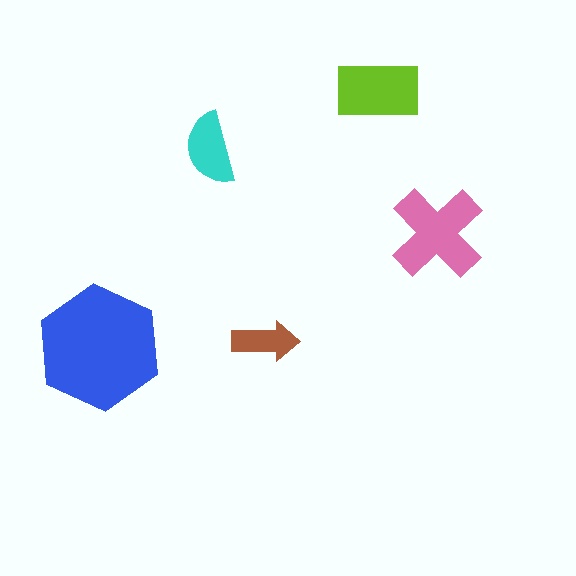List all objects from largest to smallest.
The blue hexagon, the pink cross, the lime rectangle, the cyan semicircle, the brown arrow.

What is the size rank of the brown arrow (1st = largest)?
5th.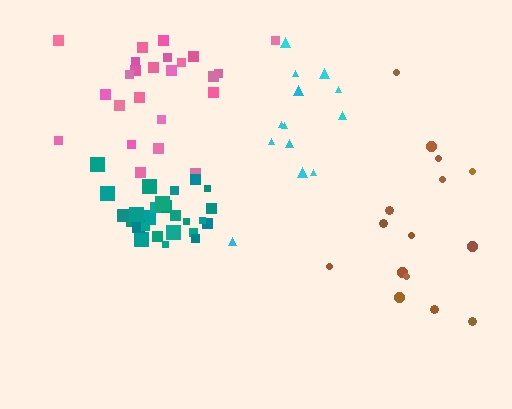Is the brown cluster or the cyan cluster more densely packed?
Cyan.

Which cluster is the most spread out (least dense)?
Brown.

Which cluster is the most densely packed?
Teal.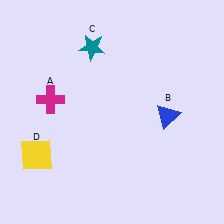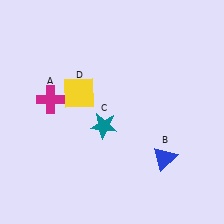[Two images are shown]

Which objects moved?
The objects that moved are: the blue triangle (B), the teal star (C), the yellow square (D).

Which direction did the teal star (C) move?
The teal star (C) moved down.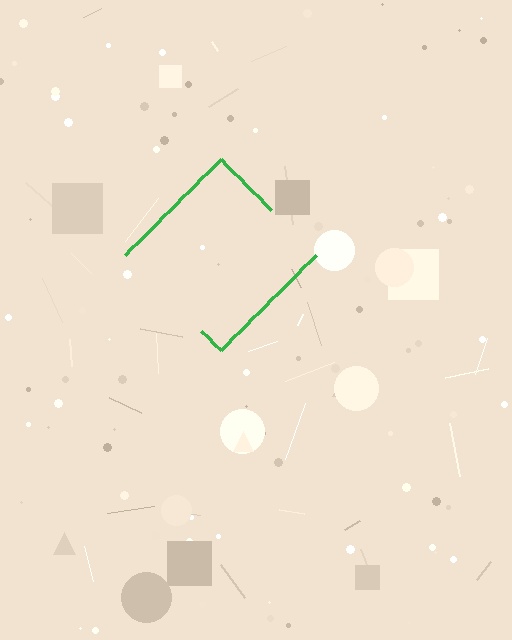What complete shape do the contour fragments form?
The contour fragments form a diamond.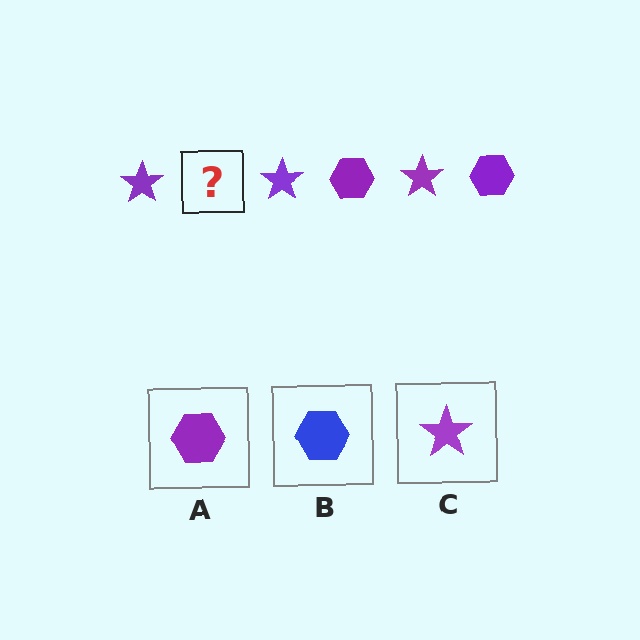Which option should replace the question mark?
Option A.